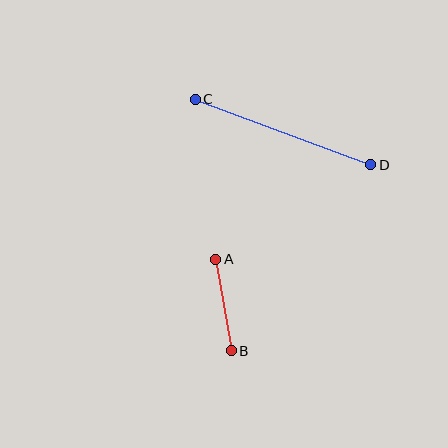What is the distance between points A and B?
The distance is approximately 93 pixels.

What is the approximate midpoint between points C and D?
The midpoint is at approximately (283, 132) pixels.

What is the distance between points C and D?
The distance is approximately 187 pixels.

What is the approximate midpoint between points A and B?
The midpoint is at approximately (224, 305) pixels.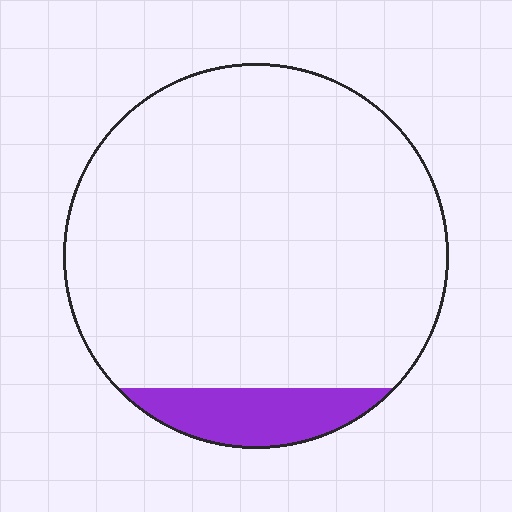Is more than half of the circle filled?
No.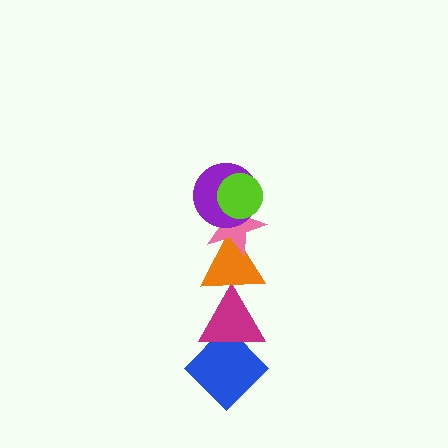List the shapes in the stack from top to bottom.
From top to bottom: the lime circle, the purple circle, the pink star, the orange triangle, the magenta triangle, the blue diamond.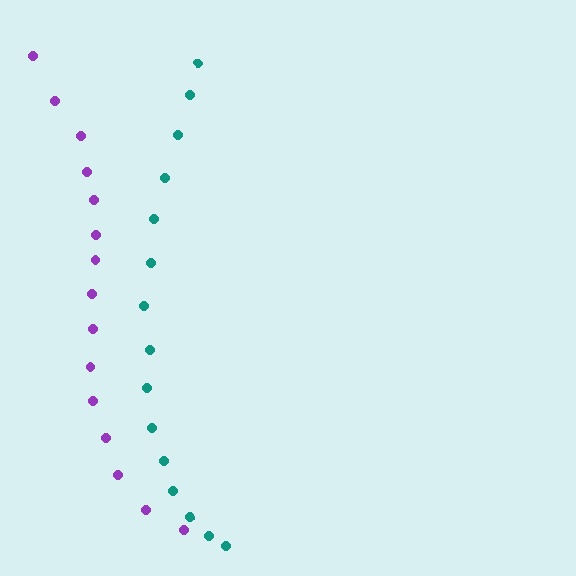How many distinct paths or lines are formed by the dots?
There are 2 distinct paths.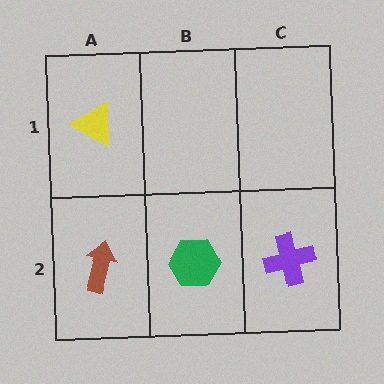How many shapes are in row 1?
1 shape.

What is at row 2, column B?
A green hexagon.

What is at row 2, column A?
A brown arrow.